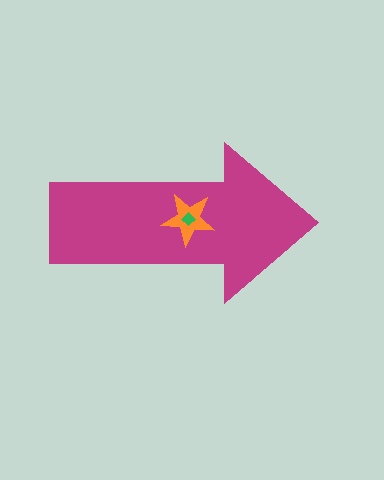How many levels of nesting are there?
3.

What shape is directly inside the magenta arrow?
The orange star.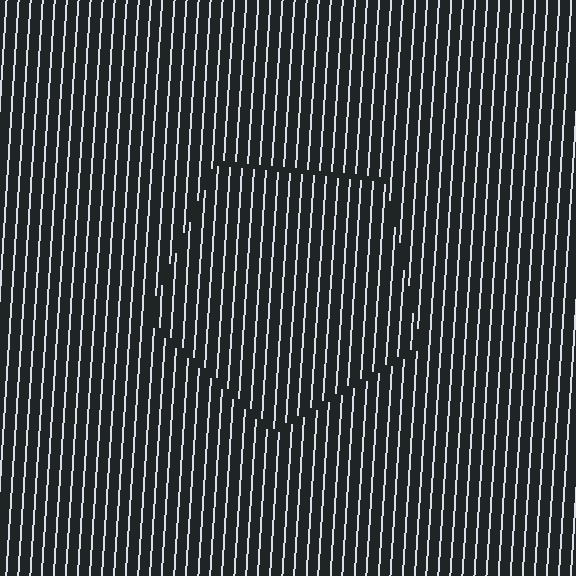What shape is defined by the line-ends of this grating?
An illusory pentagon. The interior of the shape contains the same grating, shifted by half a period — the contour is defined by the phase discontinuity where line-ends from the inner and outer gratings abut.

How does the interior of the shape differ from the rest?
The interior of the shape contains the same grating, shifted by half a period — the contour is defined by the phase discontinuity where line-ends from the inner and outer gratings abut.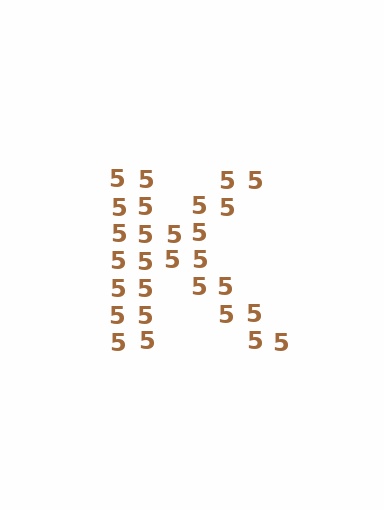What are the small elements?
The small elements are digit 5's.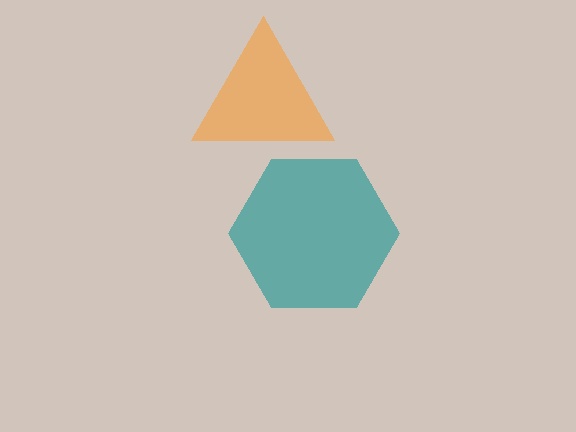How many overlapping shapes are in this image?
There are 2 overlapping shapes in the image.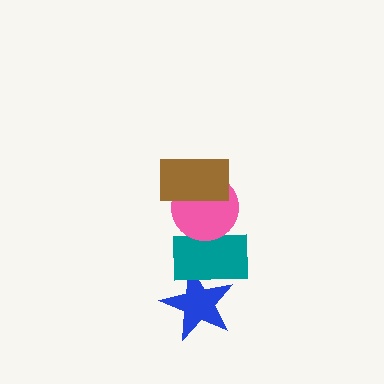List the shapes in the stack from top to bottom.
From top to bottom: the brown rectangle, the pink circle, the teal rectangle, the blue star.